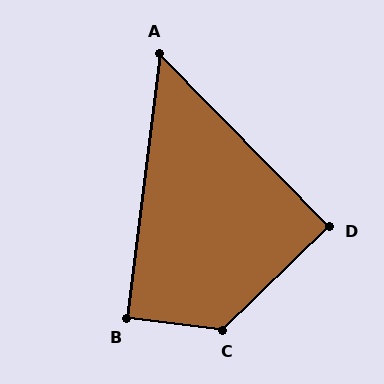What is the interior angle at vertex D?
Approximately 89 degrees (approximately right).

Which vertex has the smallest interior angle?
A, at approximately 52 degrees.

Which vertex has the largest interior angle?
C, at approximately 128 degrees.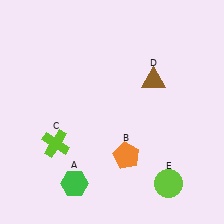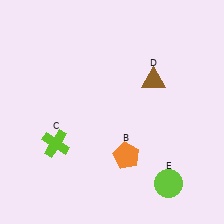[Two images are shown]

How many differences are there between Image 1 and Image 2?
There is 1 difference between the two images.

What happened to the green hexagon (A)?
The green hexagon (A) was removed in Image 2. It was in the bottom-left area of Image 1.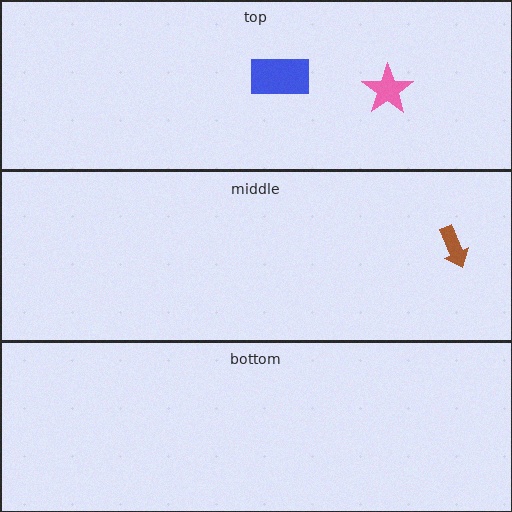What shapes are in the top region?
The pink star, the blue rectangle.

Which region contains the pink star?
The top region.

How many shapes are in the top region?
2.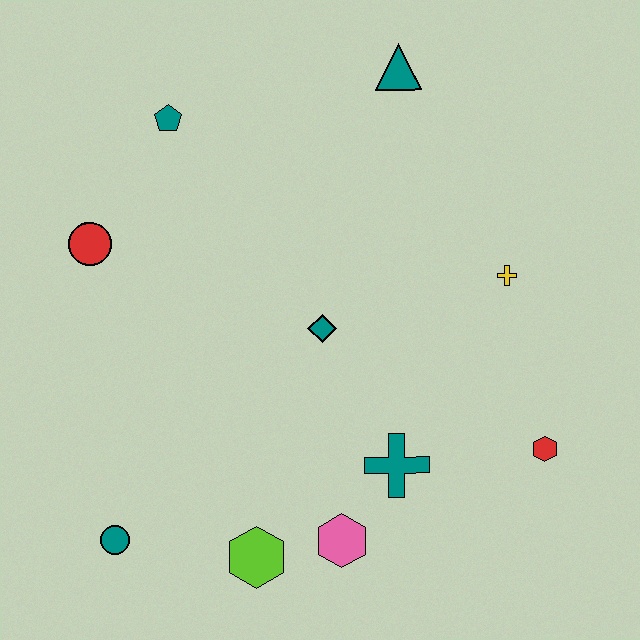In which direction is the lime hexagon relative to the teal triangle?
The lime hexagon is below the teal triangle.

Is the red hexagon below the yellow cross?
Yes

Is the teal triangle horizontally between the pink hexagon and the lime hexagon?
No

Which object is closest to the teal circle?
The lime hexagon is closest to the teal circle.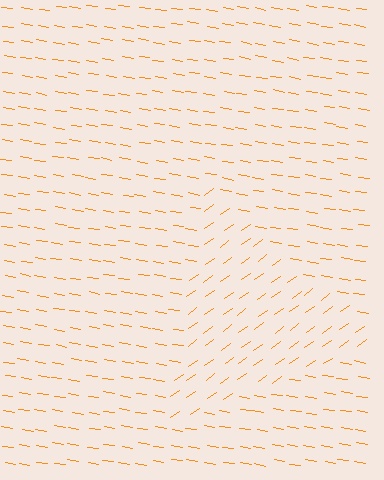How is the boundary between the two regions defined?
The boundary is defined purely by a change in line orientation (approximately 45 degrees difference). All lines are the same color and thickness.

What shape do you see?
I see a triangle.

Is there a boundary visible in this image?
Yes, there is a texture boundary formed by a change in line orientation.